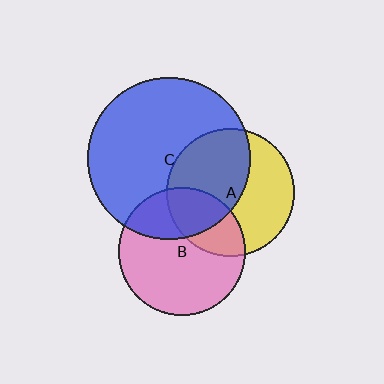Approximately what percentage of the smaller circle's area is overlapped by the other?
Approximately 30%.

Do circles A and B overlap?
Yes.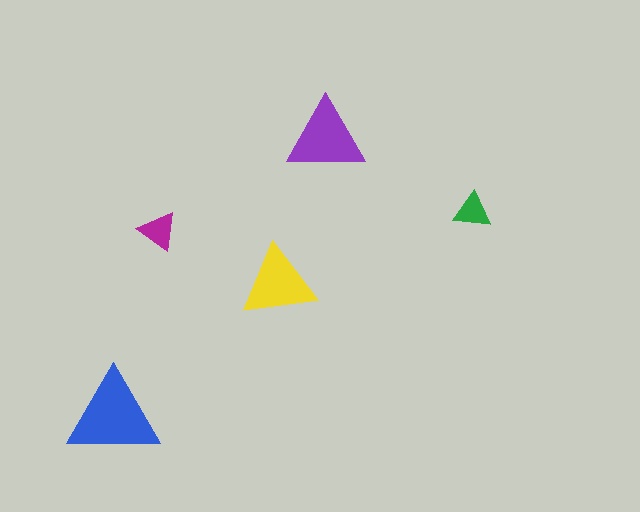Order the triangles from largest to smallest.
the blue one, the purple one, the yellow one, the magenta one, the green one.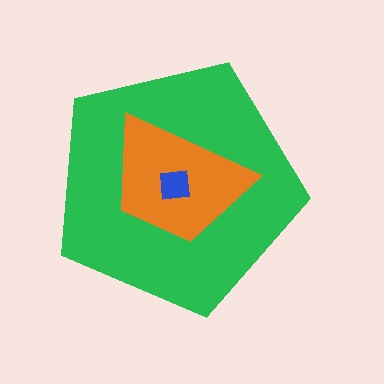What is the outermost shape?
The green pentagon.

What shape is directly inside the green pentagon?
The orange trapezoid.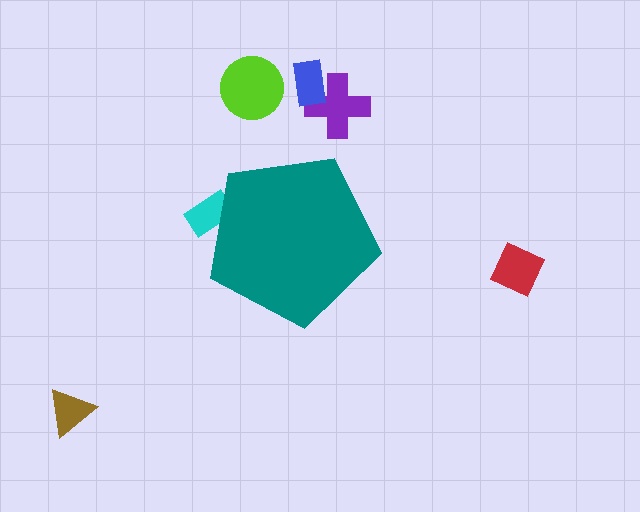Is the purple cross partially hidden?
No, the purple cross is fully visible.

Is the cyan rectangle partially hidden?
Yes, the cyan rectangle is partially hidden behind the teal pentagon.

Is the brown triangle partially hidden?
No, the brown triangle is fully visible.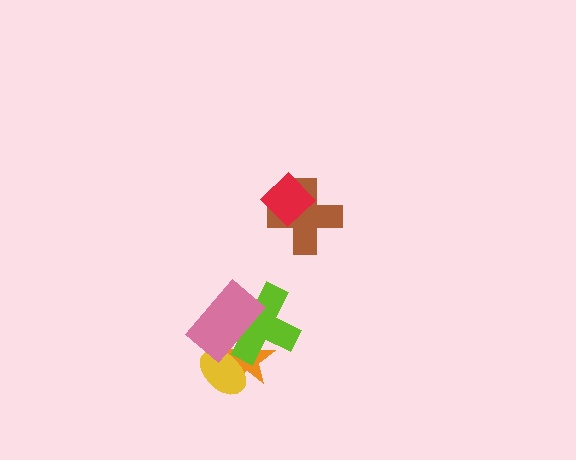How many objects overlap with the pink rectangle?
3 objects overlap with the pink rectangle.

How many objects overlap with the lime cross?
2 objects overlap with the lime cross.